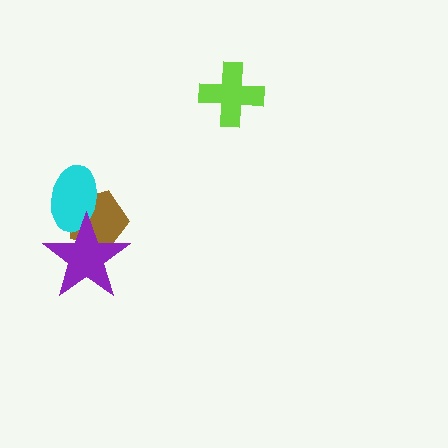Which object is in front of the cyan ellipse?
The purple star is in front of the cyan ellipse.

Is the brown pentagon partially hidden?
Yes, it is partially covered by another shape.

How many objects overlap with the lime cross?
0 objects overlap with the lime cross.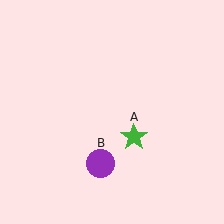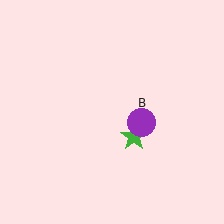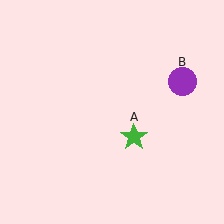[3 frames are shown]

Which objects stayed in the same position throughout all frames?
Green star (object A) remained stationary.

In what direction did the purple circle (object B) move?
The purple circle (object B) moved up and to the right.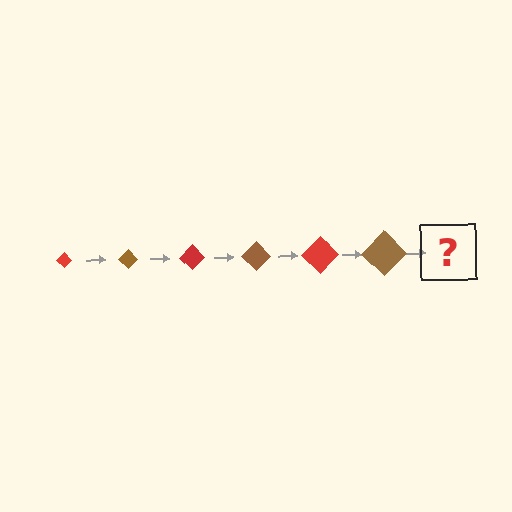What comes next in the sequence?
The next element should be a red diamond, larger than the previous one.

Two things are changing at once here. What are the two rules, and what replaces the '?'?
The two rules are that the diamond grows larger each step and the color cycles through red and brown. The '?' should be a red diamond, larger than the previous one.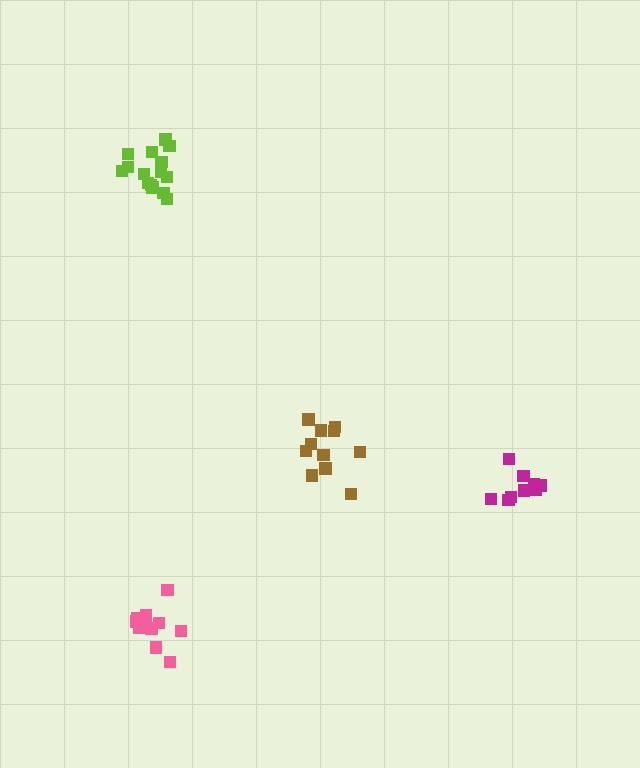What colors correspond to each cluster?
The clusters are colored: magenta, lime, brown, pink.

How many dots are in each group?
Group 1: 9 dots, Group 2: 15 dots, Group 3: 11 dots, Group 4: 10 dots (45 total).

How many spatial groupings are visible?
There are 4 spatial groupings.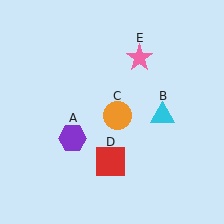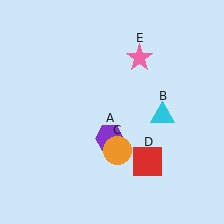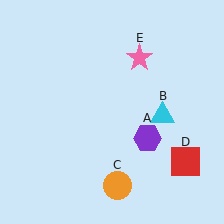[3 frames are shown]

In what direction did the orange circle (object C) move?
The orange circle (object C) moved down.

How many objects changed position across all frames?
3 objects changed position: purple hexagon (object A), orange circle (object C), red square (object D).